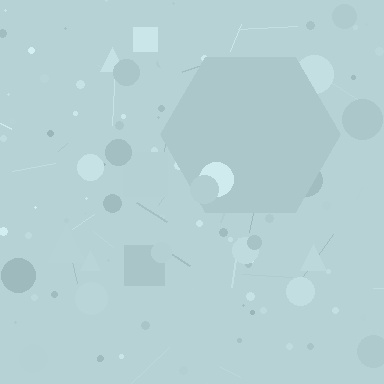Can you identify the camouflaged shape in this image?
The camouflaged shape is a hexagon.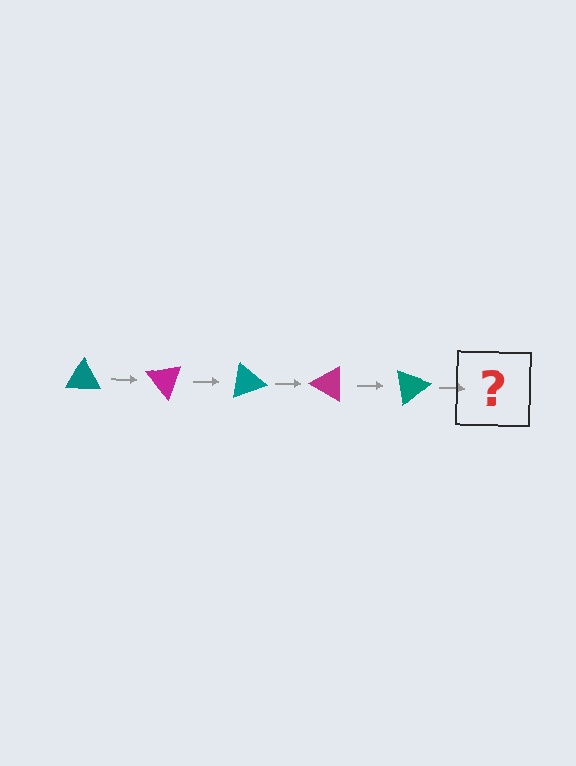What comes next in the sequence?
The next element should be a magenta triangle, rotated 250 degrees from the start.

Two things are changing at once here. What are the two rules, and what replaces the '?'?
The two rules are that it rotates 50 degrees each step and the color cycles through teal and magenta. The '?' should be a magenta triangle, rotated 250 degrees from the start.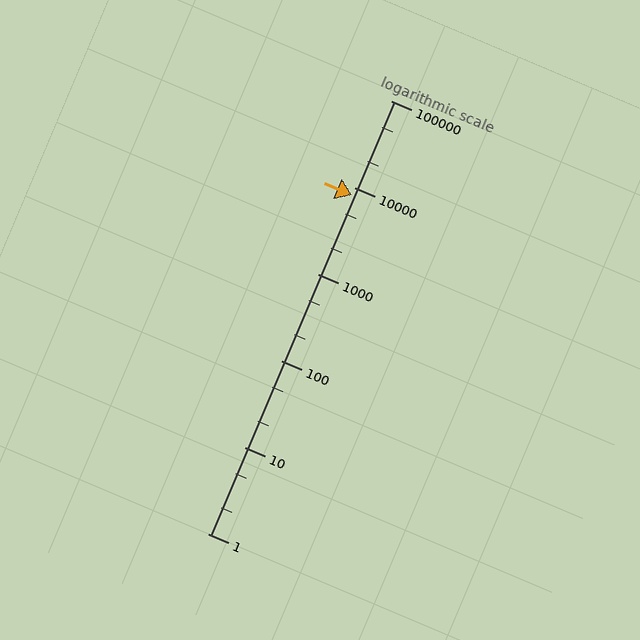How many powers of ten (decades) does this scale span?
The scale spans 5 decades, from 1 to 100000.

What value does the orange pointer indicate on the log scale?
The pointer indicates approximately 8200.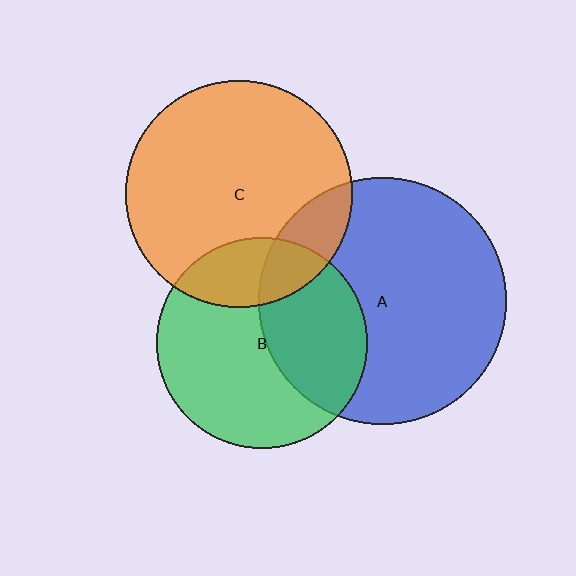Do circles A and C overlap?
Yes.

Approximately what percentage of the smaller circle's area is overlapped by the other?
Approximately 15%.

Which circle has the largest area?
Circle A (blue).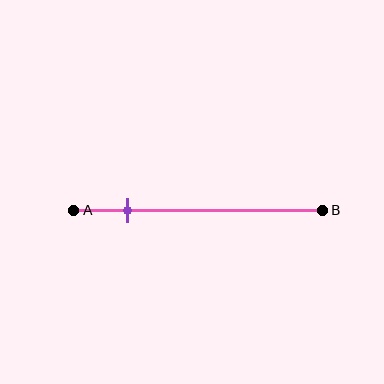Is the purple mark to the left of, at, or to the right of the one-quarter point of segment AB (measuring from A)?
The purple mark is to the left of the one-quarter point of segment AB.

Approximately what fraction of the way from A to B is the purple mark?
The purple mark is approximately 20% of the way from A to B.